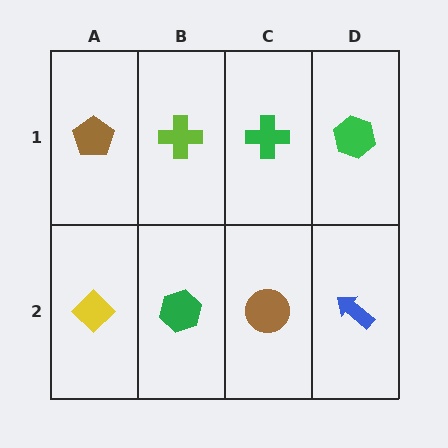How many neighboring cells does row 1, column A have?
2.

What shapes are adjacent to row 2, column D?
A green hexagon (row 1, column D), a brown circle (row 2, column C).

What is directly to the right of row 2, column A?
A green hexagon.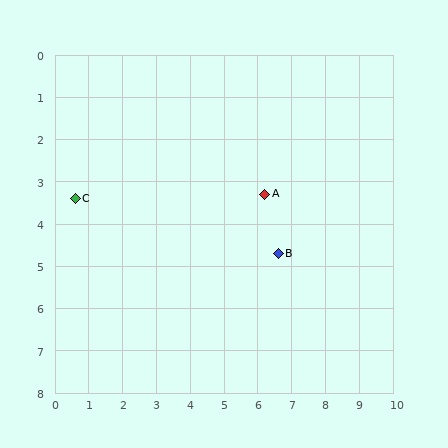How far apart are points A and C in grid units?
Points A and C are about 5.6 grid units apart.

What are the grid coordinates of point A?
Point A is at approximately (6.2, 3.3).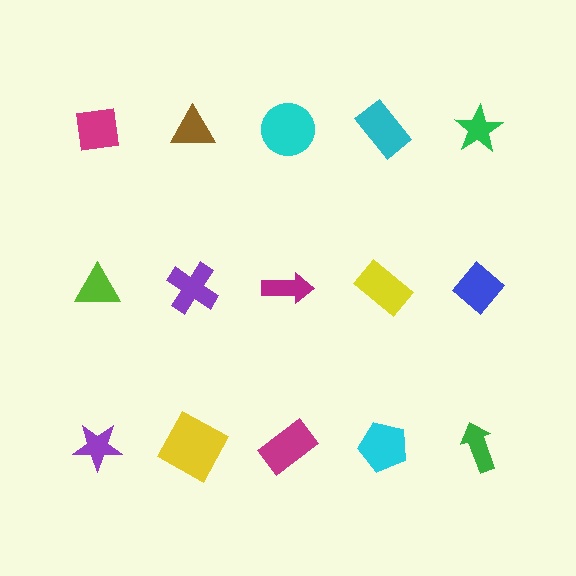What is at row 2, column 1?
A lime triangle.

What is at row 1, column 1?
A magenta square.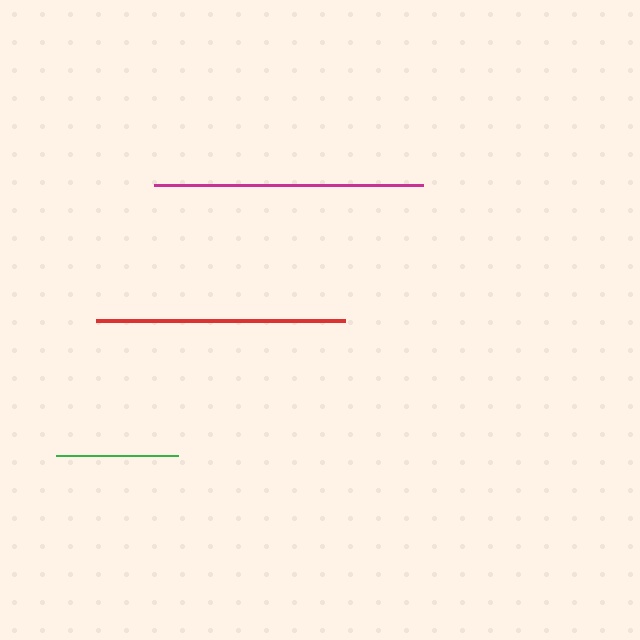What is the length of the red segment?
The red segment is approximately 250 pixels long.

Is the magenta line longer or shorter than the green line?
The magenta line is longer than the green line.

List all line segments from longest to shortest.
From longest to shortest: magenta, red, green.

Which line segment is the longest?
The magenta line is the longest at approximately 269 pixels.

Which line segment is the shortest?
The green line is the shortest at approximately 122 pixels.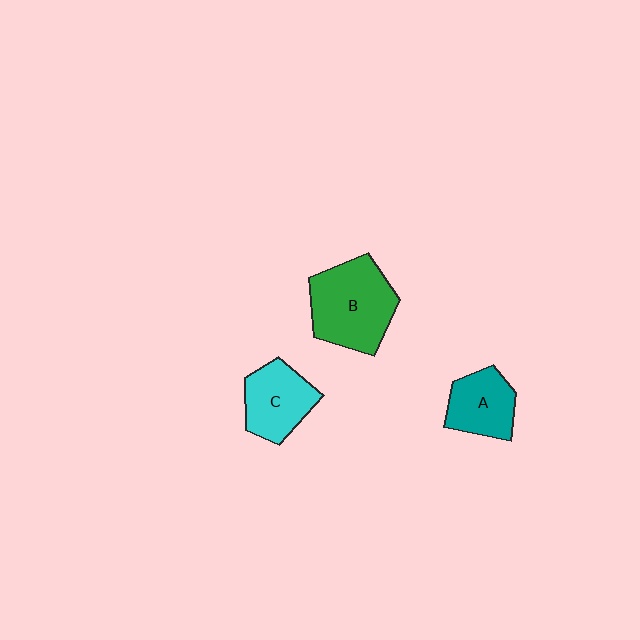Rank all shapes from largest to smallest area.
From largest to smallest: B (green), C (cyan), A (teal).